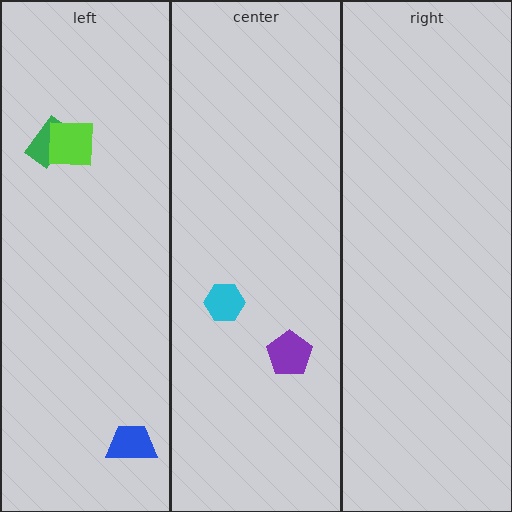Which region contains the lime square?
The left region.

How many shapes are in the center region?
2.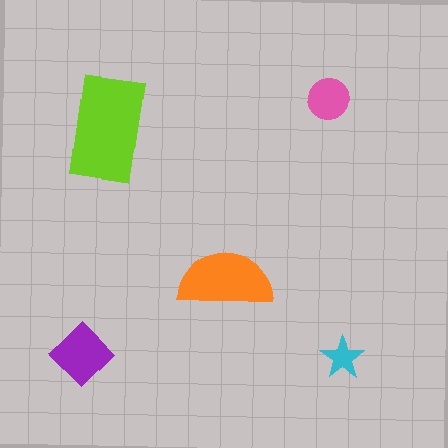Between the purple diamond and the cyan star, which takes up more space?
The purple diamond.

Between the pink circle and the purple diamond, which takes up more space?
The purple diamond.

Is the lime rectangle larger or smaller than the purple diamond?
Larger.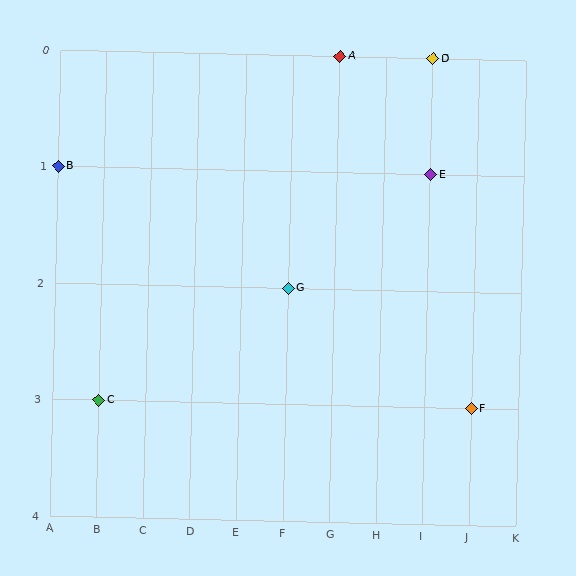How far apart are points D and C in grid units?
Points D and C are 7 columns and 3 rows apart (about 7.6 grid units diagonally).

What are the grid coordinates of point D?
Point D is at grid coordinates (I, 0).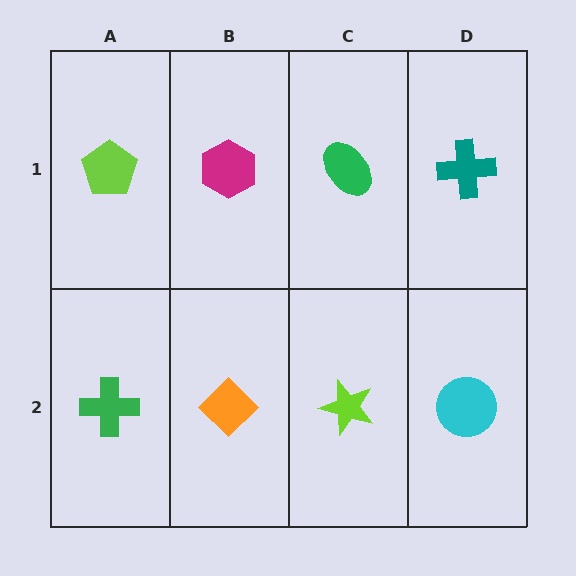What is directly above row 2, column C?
A green ellipse.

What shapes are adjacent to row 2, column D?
A teal cross (row 1, column D), a lime star (row 2, column C).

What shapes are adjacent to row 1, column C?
A lime star (row 2, column C), a magenta hexagon (row 1, column B), a teal cross (row 1, column D).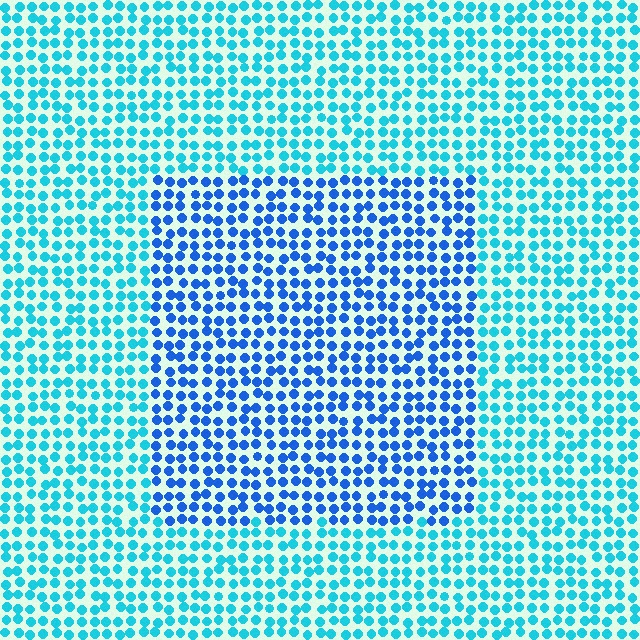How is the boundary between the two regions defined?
The boundary is defined purely by a slight shift in hue (about 33 degrees). Spacing, size, and orientation are identical on both sides.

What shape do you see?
I see a rectangle.